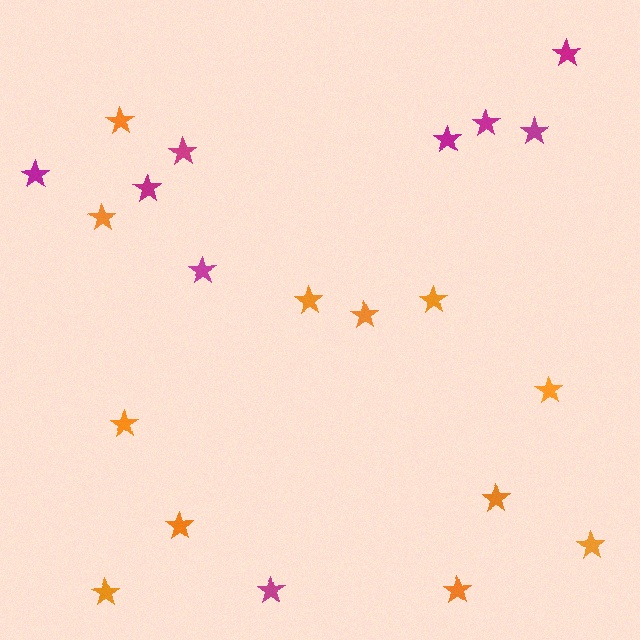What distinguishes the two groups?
There are 2 groups: one group of orange stars (12) and one group of magenta stars (9).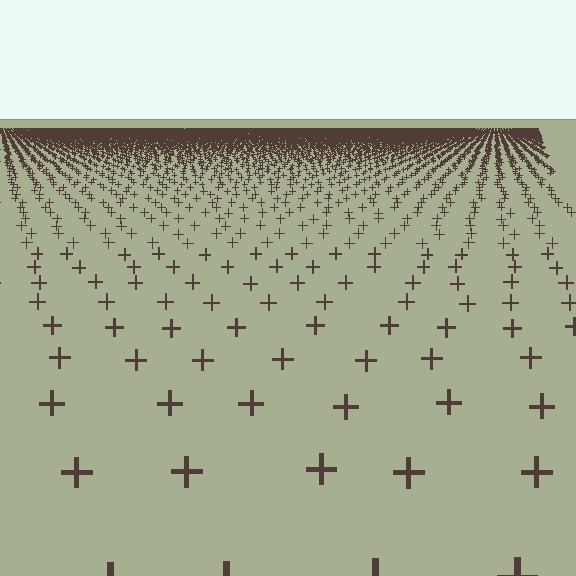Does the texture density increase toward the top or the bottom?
Density increases toward the top.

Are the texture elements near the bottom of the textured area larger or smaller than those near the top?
Larger. Near the bottom, elements are closer to the viewer and appear at a bigger on-screen size.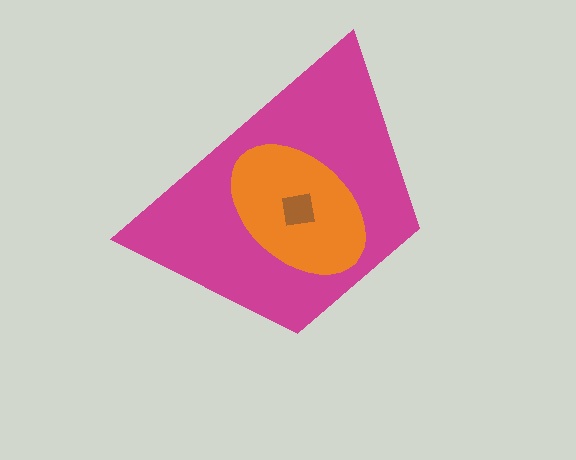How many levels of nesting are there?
3.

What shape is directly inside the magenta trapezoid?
The orange ellipse.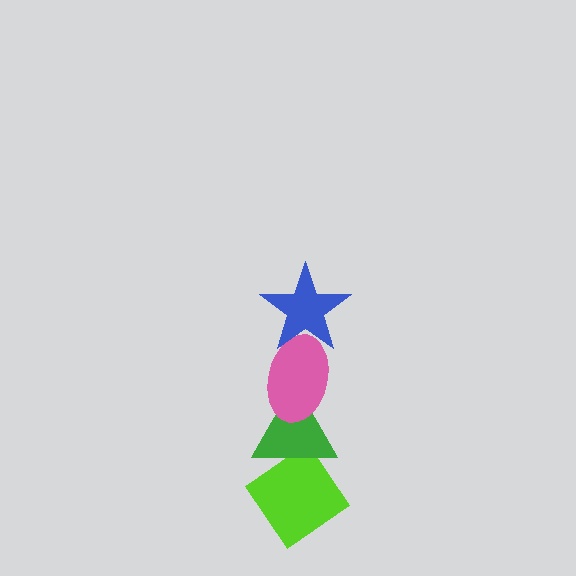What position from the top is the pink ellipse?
The pink ellipse is 2nd from the top.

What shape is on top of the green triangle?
The pink ellipse is on top of the green triangle.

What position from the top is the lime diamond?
The lime diamond is 4th from the top.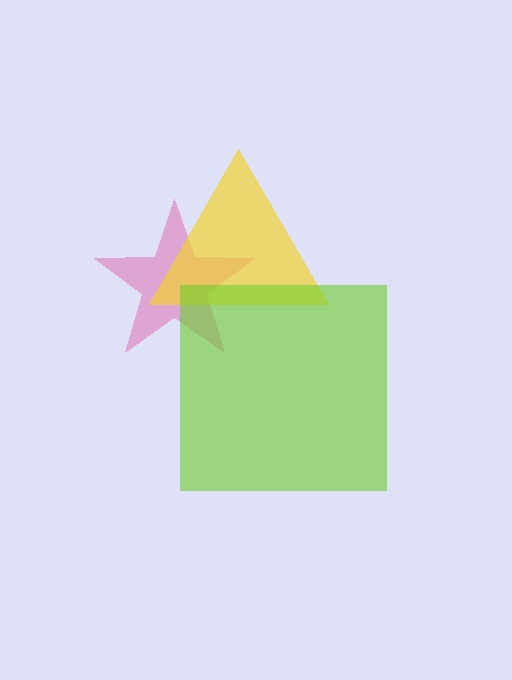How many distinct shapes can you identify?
There are 3 distinct shapes: a pink star, a yellow triangle, a lime square.